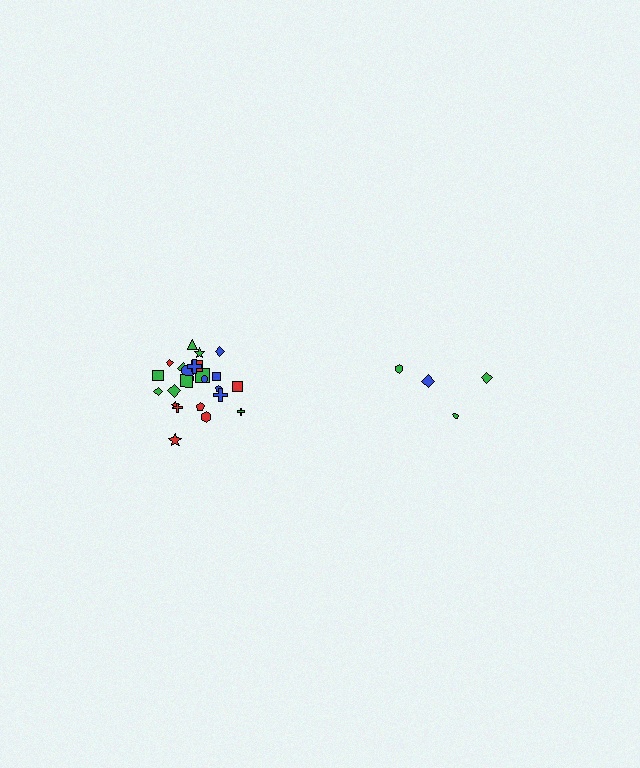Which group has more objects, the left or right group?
The left group.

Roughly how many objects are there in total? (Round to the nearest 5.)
Roughly 30 objects in total.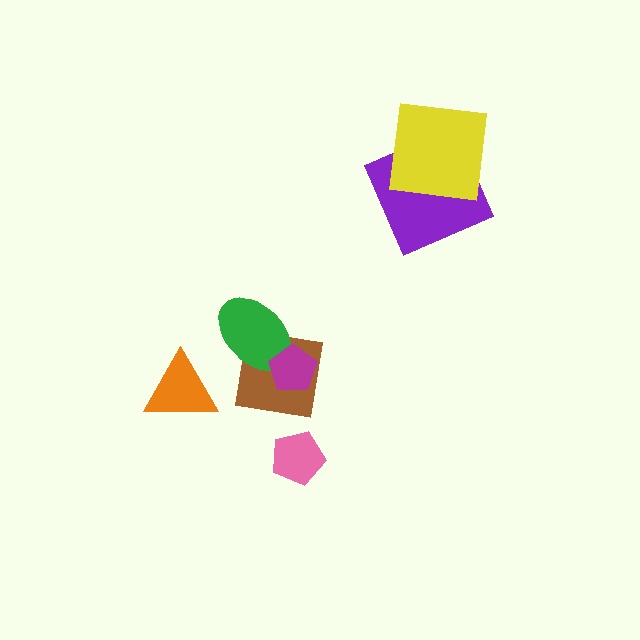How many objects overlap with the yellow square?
1 object overlaps with the yellow square.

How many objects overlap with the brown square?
2 objects overlap with the brown square.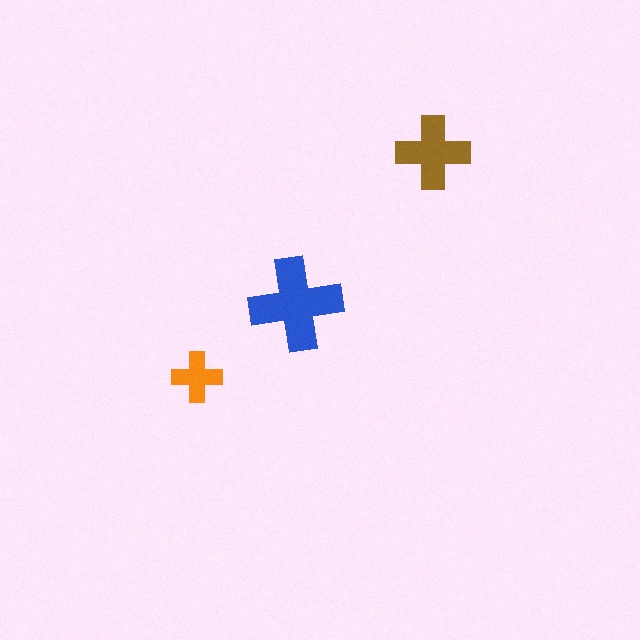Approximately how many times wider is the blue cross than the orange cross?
About 2 times wider.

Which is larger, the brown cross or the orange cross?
The brown one.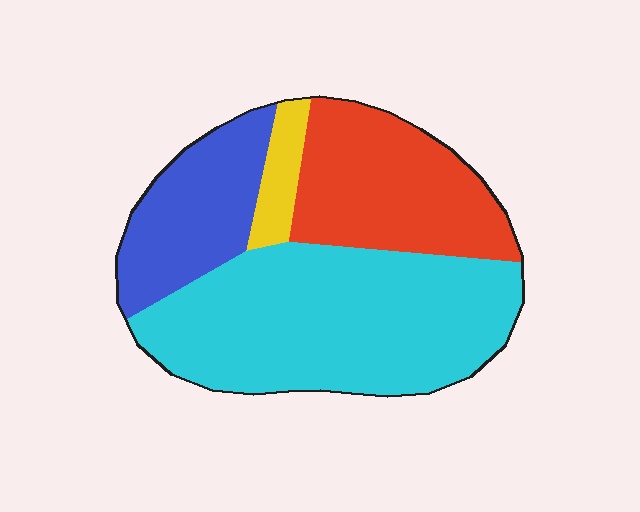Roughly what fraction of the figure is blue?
Blue takes up between a sixth and a third of the figure.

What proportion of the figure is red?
Red takes up between a sixth and a third of the figure.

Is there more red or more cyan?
Cyan.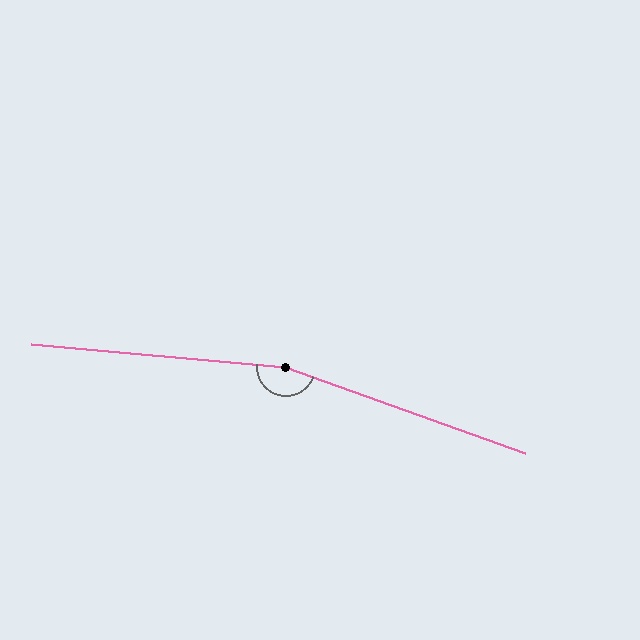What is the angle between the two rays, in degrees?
Approximately 165 degrees.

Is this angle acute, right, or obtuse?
It is obtuse.